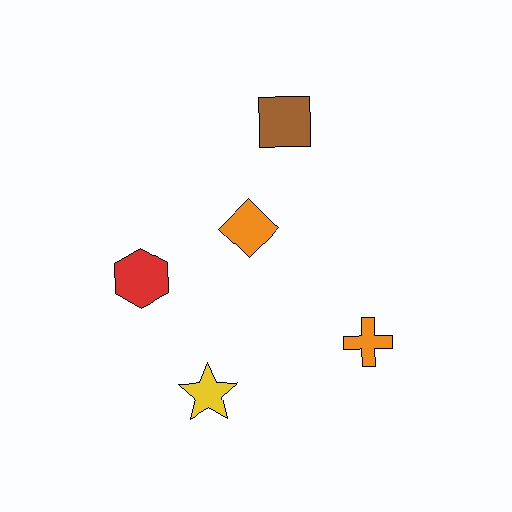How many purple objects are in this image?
There are no purple objects.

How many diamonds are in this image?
There is 1 diamond.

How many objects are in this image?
There are 5 objects.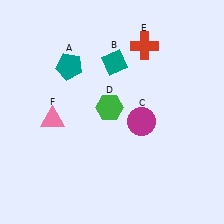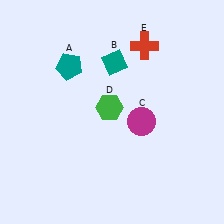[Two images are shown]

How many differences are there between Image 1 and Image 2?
There is 1 difference between the two images.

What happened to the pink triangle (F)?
The pink triangle (F) was removed in Image 2. It was in the bottom-left area of Image 1.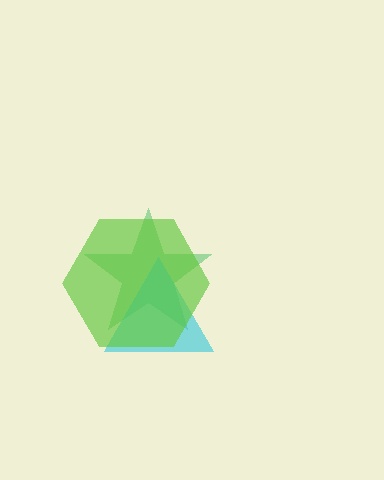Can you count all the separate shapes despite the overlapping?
Yes, there are 3 separate shapes.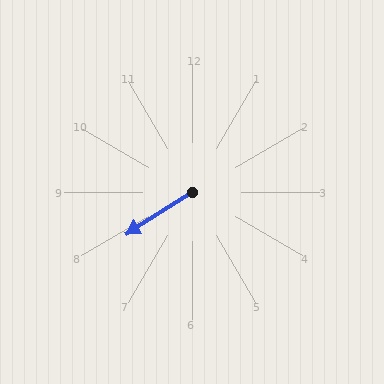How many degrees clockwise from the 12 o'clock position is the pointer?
Approximately 238 degrees.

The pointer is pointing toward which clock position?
Roughly 8 o'clock.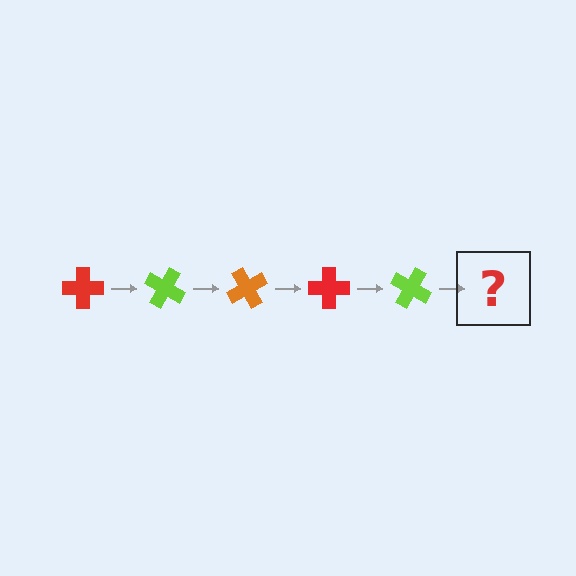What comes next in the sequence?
The next element should be an orange cross, rotated 150 degrees from the start.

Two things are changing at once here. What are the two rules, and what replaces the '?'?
The two rules are that it rotates 30 degrees each step and the color cycles through red, lime, and orange. The '?' should be an orange cross, rotated 150 degrees from the start.